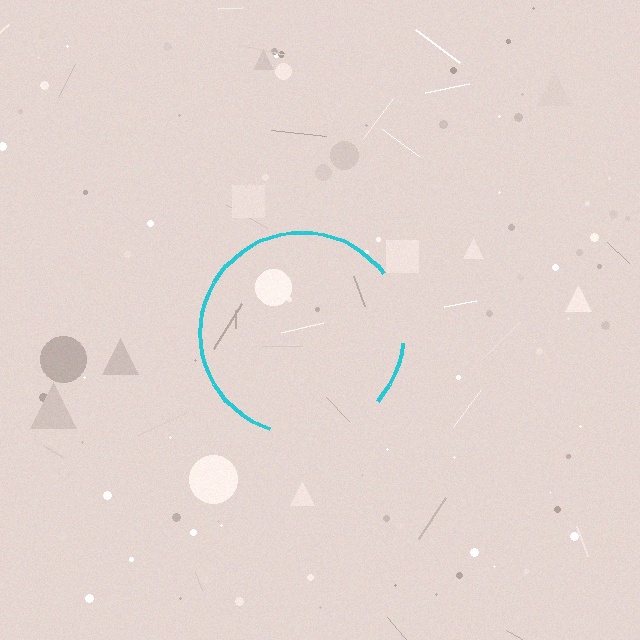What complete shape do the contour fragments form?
The contour fragments form a circle.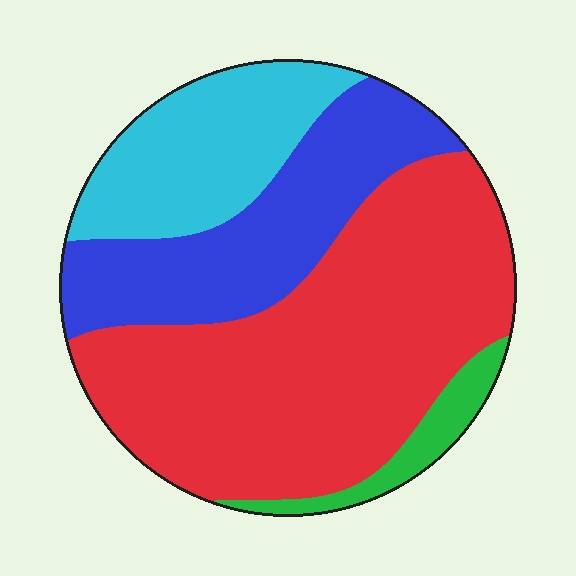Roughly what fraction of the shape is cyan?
Cyan covers 19% of the shape.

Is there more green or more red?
Red.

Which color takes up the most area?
Red, at roughly 50%.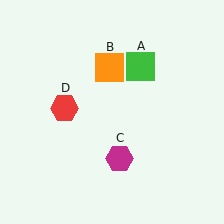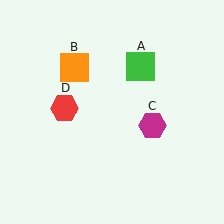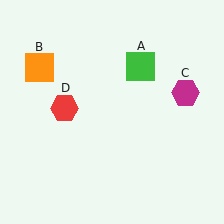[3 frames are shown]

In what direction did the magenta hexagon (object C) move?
The magenta hexagon (object C) moved up and to the right.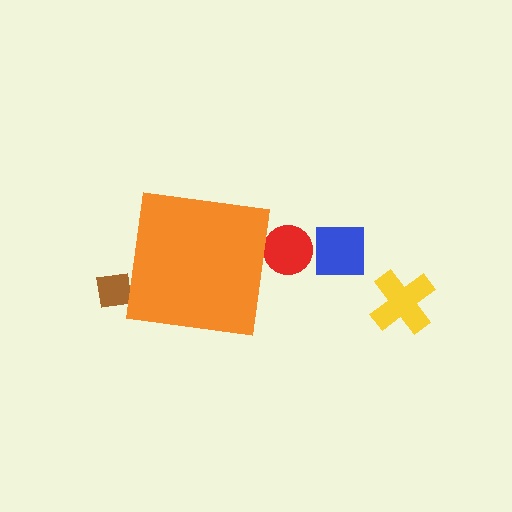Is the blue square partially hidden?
No, the blue square is fully visible.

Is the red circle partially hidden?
Yes, the red circle is partially hidden behind the orange square.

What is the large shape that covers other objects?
An orange square.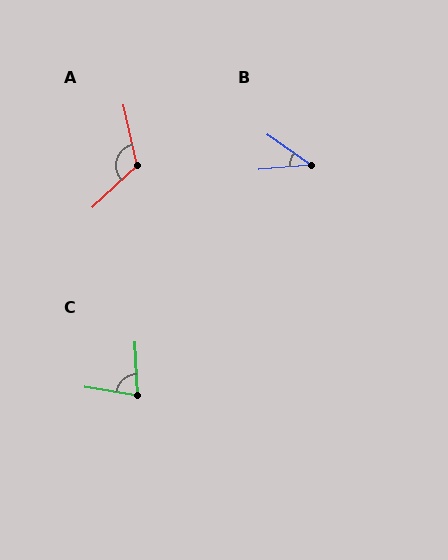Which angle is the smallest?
B, at approximately 39 degrees.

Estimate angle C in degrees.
Approximately 78 degrees.